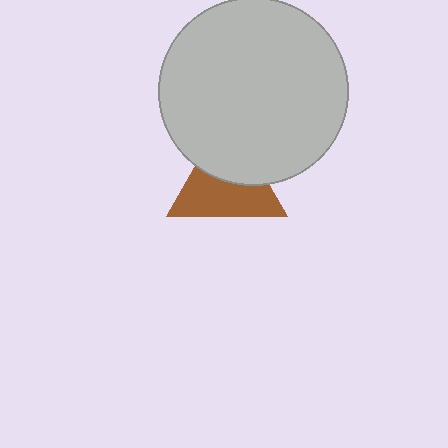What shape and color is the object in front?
The object in front is a light gray circle.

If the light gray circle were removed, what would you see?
You would see the complete brown triangle.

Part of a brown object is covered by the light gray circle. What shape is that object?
It is a triangle.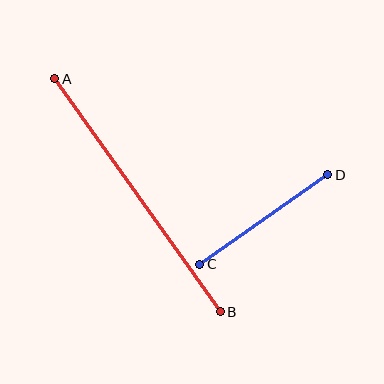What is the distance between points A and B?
The distance is approximately 286 pixels.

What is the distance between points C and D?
The distance is approximately 156 pixels.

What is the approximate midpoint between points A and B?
The midpoint is at approximately (137, 195) pixels.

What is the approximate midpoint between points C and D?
The midpoint is at approximately (264, 219) pixels.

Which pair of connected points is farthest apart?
Points A and B are farthest apart.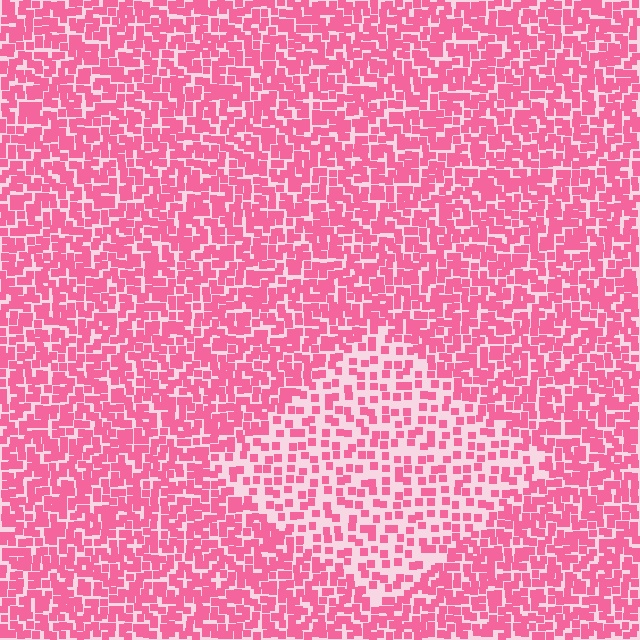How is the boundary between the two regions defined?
The boundary is defined by a change in element density (approximately 2.0x ratio). All elements are the same color, size, and shape.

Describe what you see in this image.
The image contains small pink elements arranged at two different densities. A diamond-shaped region is visible where the elements are less densely packed than the surrounding area.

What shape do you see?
I see a diamond.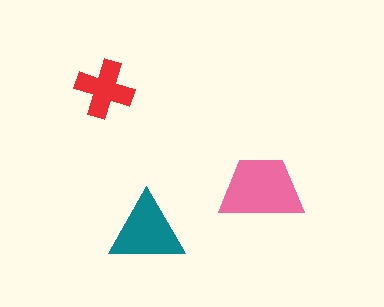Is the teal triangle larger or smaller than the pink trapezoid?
Smaller.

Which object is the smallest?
The red cross.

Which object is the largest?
The pink trapezoid.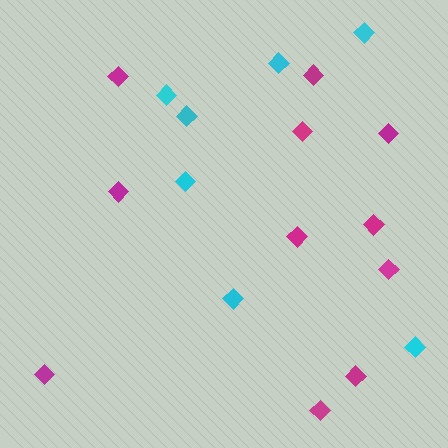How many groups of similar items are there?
There are 2 groups: one group of magenta diamonds (11) and one group of cyan diamonds (7).